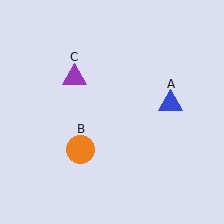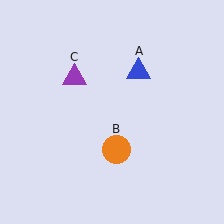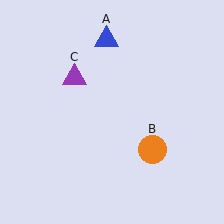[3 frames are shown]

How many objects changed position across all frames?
2 objects changed position: blue triangle (object A), orange circle (object B).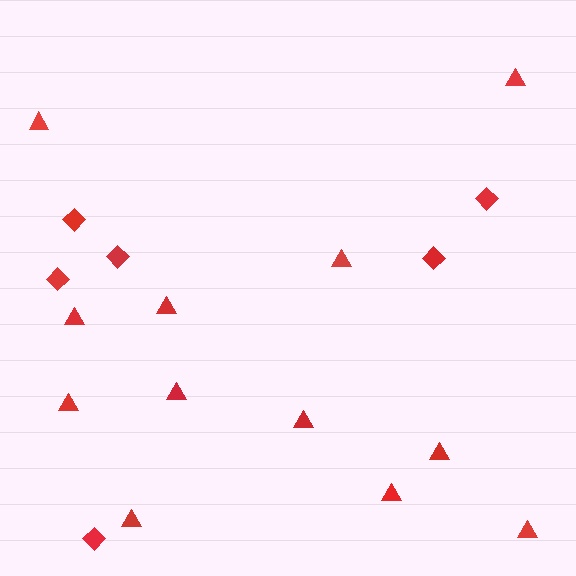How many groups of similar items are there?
There are 2 groups: one group of diamonds (6) and one group of triangles (12).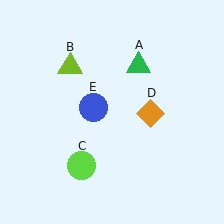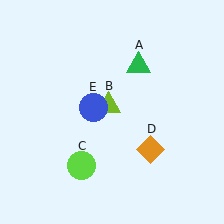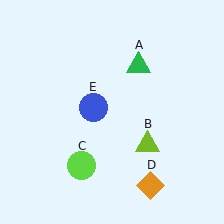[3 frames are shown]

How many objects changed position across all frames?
2 objects changed position: lime triangle (object B), orange diamond (object D).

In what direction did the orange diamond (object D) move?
The orange diamond (object D) moved down.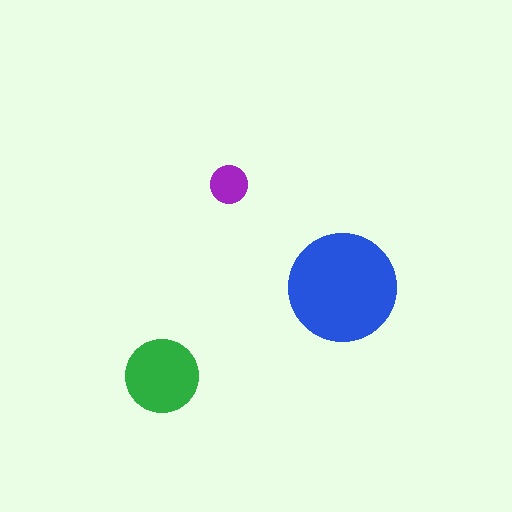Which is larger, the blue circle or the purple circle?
The blue one.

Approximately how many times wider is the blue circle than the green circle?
About 1.5 times wider.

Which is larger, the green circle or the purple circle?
The green one.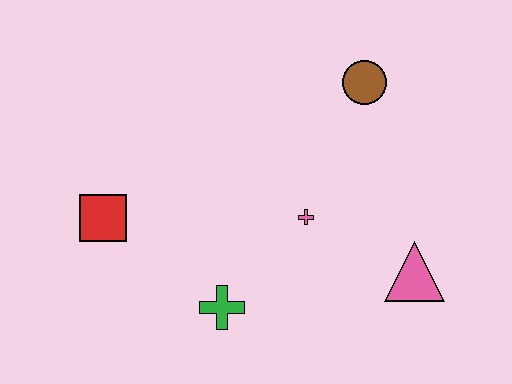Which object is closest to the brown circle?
The pink cross is closest to the brown circle.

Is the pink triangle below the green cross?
No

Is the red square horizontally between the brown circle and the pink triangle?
No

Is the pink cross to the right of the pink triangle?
No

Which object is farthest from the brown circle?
The red square is farthest from the brown circle.